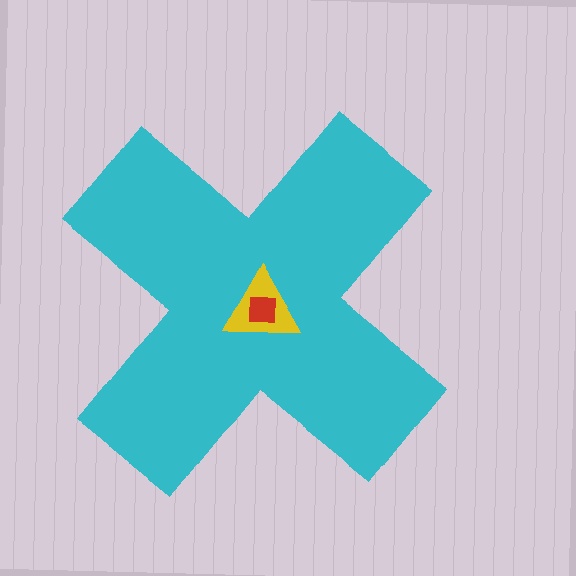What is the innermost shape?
The red square.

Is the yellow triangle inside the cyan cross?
Yes.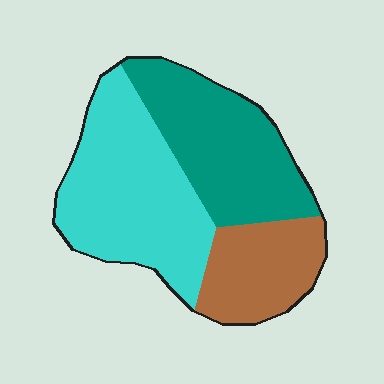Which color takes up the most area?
Cyan, at roughly 45%.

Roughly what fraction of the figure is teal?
Teal covers around 35% of the figure.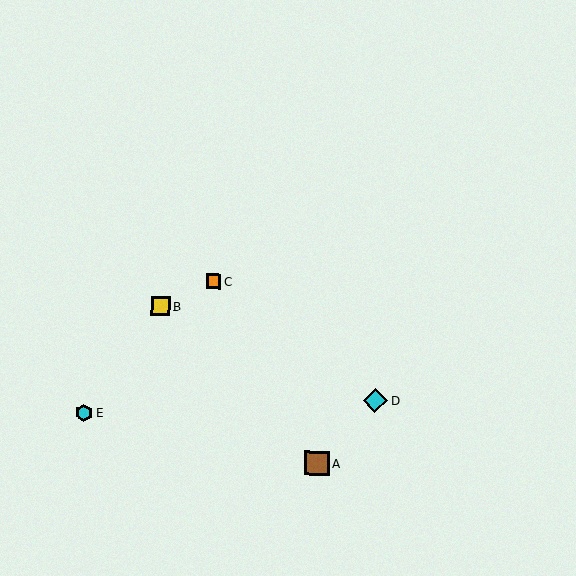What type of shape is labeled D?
Shape D is a cyan diamond.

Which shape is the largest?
The cyan diamond (labeled D) is the largest.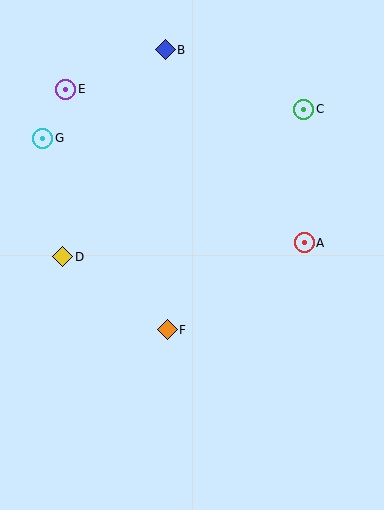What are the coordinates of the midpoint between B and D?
The midpoint between B and D is at (114, 153).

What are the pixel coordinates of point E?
Point E is at (66, 89).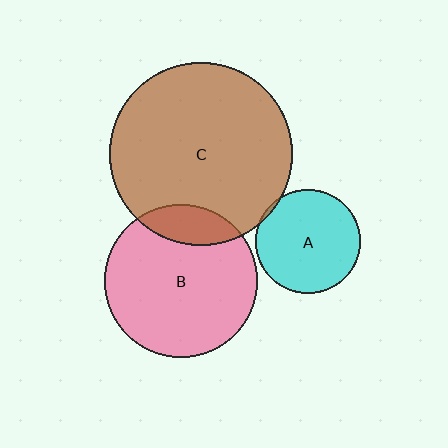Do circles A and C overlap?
Yes.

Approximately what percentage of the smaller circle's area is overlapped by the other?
Approximately 5%.